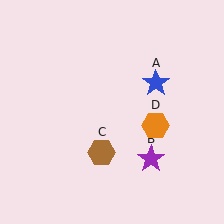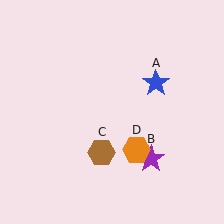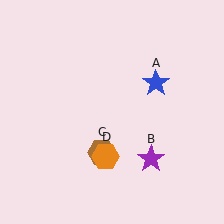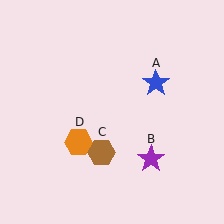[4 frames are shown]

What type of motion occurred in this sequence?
The orange hexagon (object D) rotated clockwise around the center of the scene.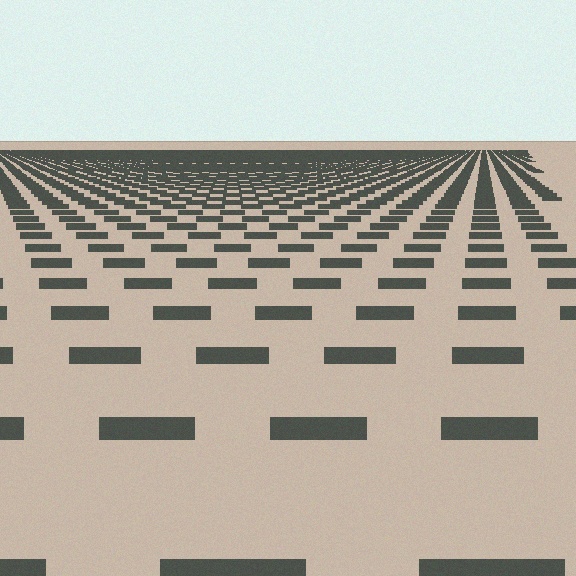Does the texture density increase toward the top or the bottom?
Density increases toward the top.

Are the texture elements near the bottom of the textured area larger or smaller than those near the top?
Larger. Near the bottom, elements are closer to the viewer and appear at a bigger on-screen size.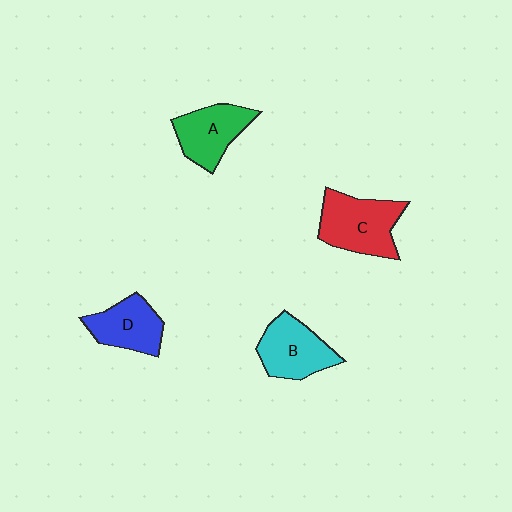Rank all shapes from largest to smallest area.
From largest to smallest: C (red), B (cyan), A (green), D (blue).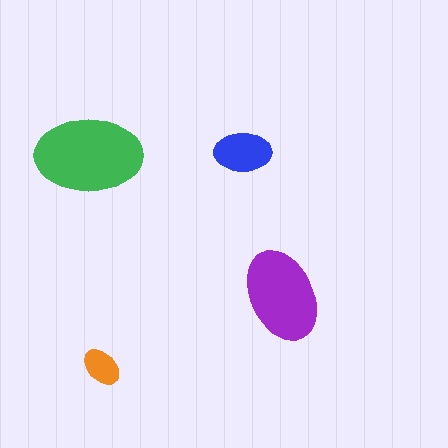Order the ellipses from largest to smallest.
the green one, the purple one, the blue one, the orange one.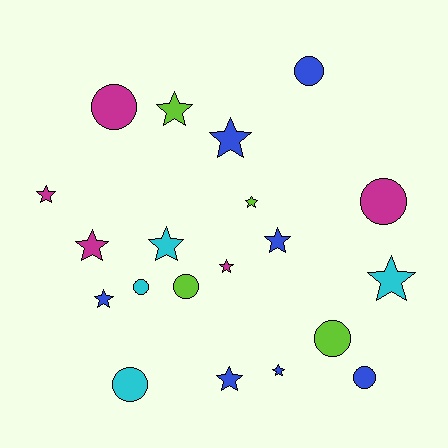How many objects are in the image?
There are 20 objects.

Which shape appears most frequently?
Star, with 12 objects.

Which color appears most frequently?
Blue, with 7 objects.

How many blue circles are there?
There are 2 blue circles.